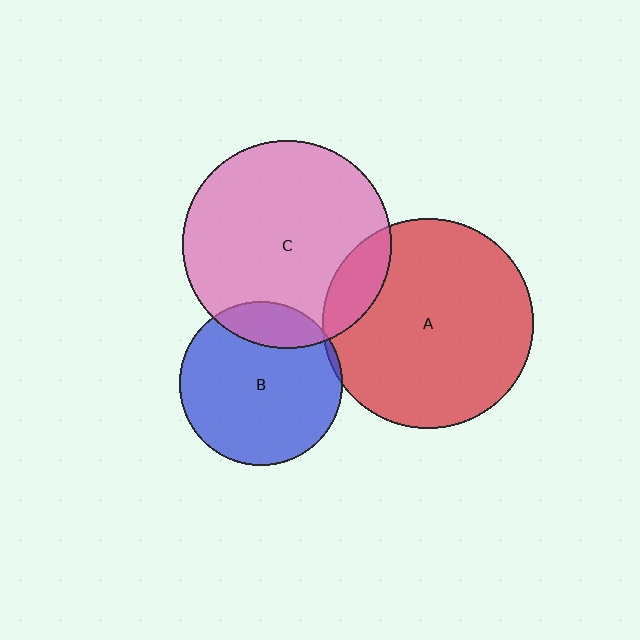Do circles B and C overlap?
Yes.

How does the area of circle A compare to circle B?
Approximately 1.7 times.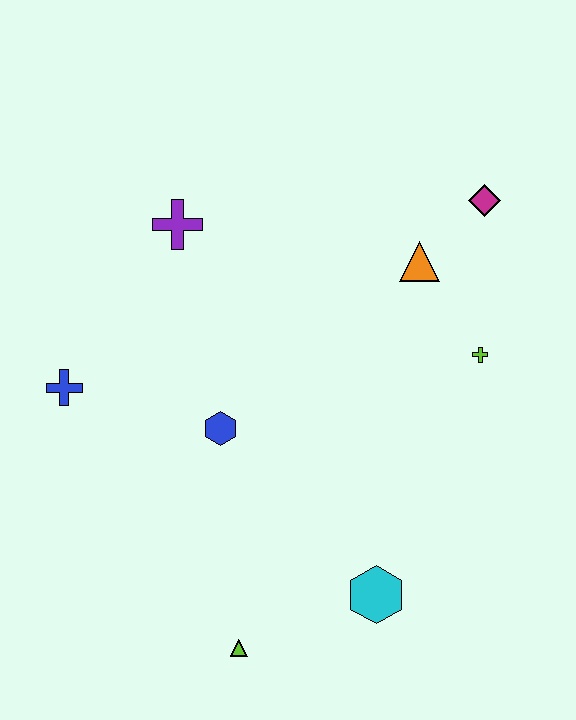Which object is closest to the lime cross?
The orange triangle is closest to the lime cross.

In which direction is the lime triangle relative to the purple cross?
The lime triangle is below the purple cross.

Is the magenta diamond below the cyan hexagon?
No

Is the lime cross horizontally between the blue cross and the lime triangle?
No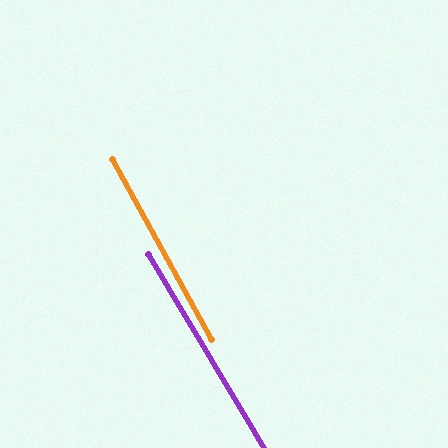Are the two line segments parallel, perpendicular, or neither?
Parallel — their directions differ by only 1.8°.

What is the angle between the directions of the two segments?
Approximately 2 degrees.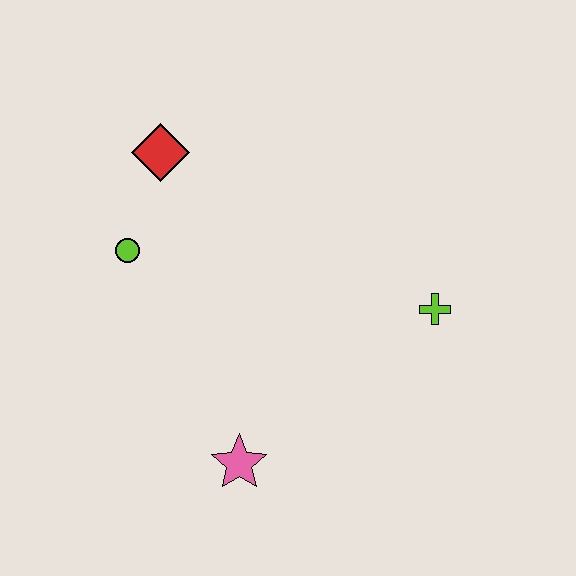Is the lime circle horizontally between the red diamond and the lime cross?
No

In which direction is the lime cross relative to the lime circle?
The lime cross is to the right of the lime circle.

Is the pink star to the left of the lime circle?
No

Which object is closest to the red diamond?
The lime circle is closest to the red diamond.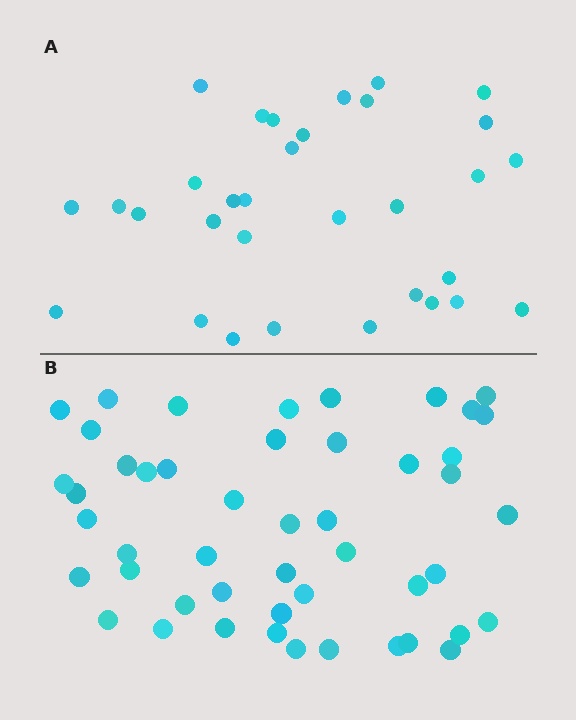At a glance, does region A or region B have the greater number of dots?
Region B (the bottom region) has more dots.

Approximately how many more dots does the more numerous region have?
Region B has approximately 15 more dots than region A.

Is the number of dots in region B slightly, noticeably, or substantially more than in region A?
Region B has substantially more. The ratio is roughly 1.5 to 1.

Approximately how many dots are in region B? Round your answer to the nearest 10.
About 50 dots. (The exact count is 48, which rounds to 50.)